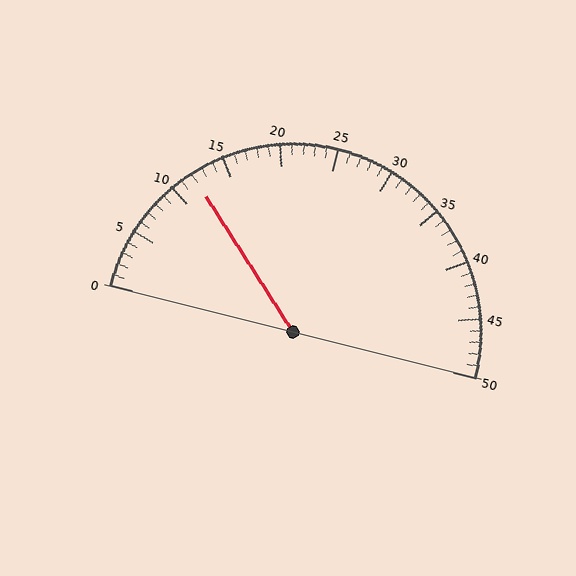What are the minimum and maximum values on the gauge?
The gauge ranges from 0 to 50.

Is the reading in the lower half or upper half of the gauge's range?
The reading is in the lower half of the range (0 to 50).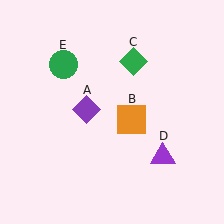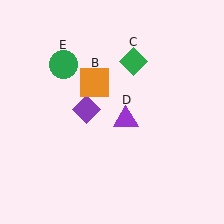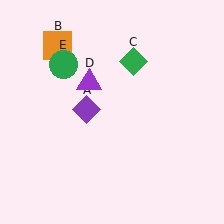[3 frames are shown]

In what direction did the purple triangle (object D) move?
The purple triangle (object D) moved up and to the left.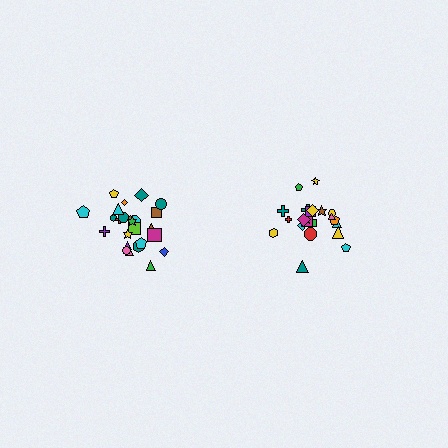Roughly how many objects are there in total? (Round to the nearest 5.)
Roughly 45 objects in total.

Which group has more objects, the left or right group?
The left group.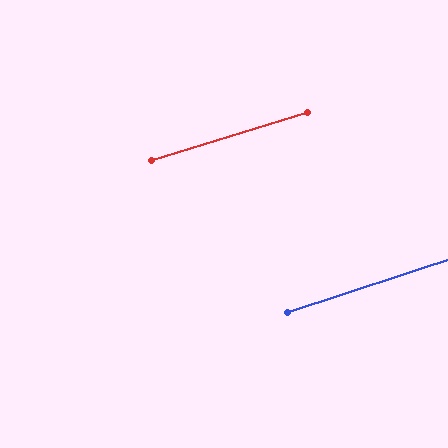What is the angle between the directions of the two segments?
Approximately 1 degree.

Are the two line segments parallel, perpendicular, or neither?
Parallel — their directions differ by only 1.1°.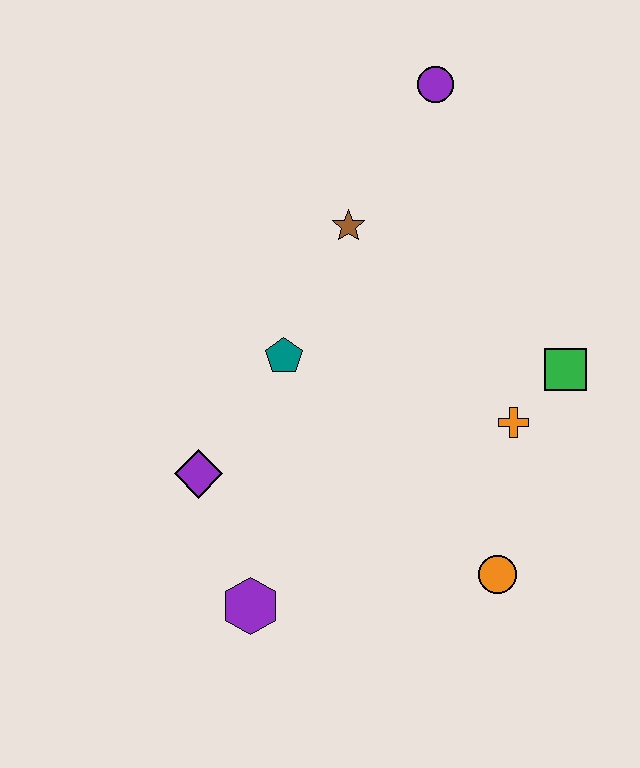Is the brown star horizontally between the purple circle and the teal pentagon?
Yes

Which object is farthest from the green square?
The purple hexagon is farthest from the green square.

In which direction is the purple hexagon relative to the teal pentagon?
The purple hexagon is below the teal pentagon.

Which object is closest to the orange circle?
The orange cross is closest to the orange circle.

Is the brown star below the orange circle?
No